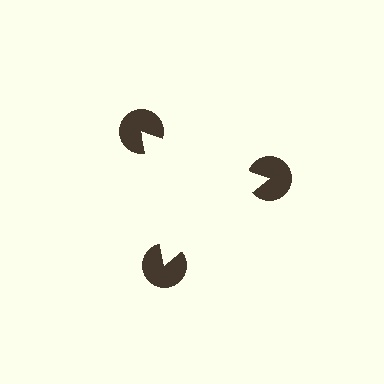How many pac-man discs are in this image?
There are 3 — one at each vertex of the illusory triangle.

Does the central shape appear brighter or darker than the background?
It typically appears slightly brighter than the background, even though no actual brightness change is drawn.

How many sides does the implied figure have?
3 sides.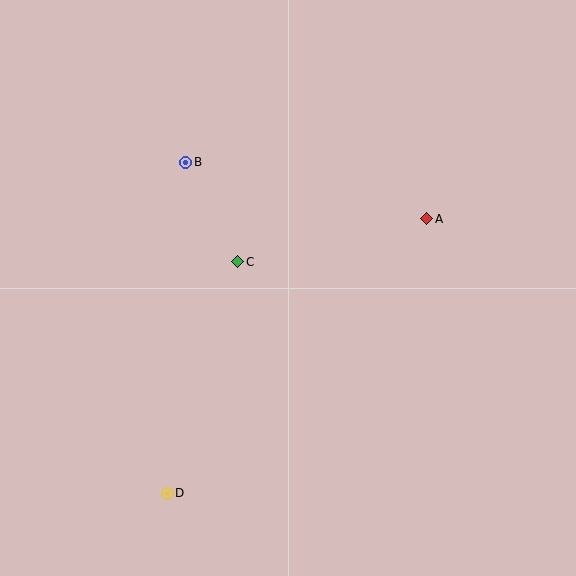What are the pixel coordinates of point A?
Point A is at (427, 219).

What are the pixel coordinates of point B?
Point B is at (186, 162).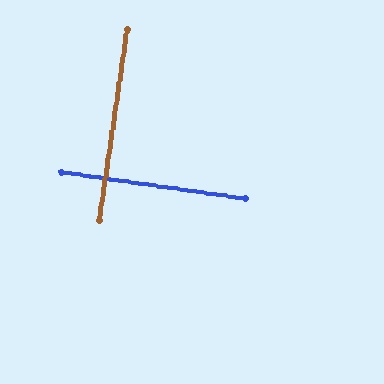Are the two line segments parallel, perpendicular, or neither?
Perpendicular — they meet at approximately 90°.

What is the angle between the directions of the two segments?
Approximately 90 degrees.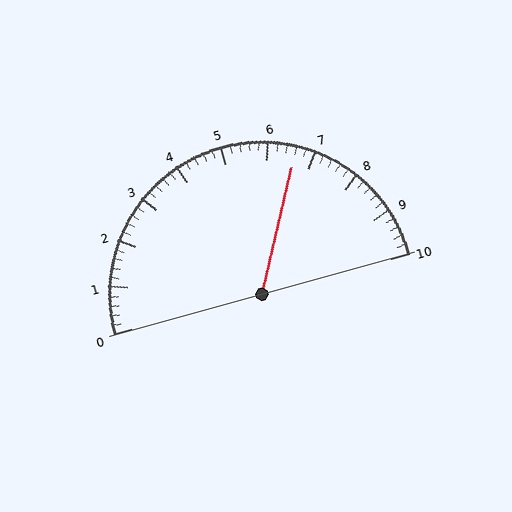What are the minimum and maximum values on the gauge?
The gauge ranges from 0 to 10.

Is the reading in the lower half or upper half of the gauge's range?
The reading is in the upper half of the range (0 to 10).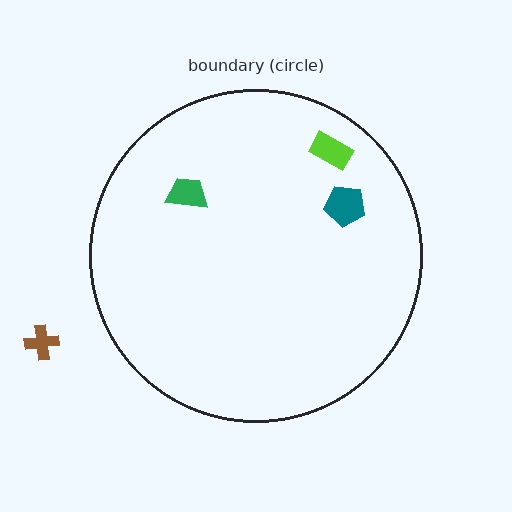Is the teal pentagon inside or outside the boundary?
Inside.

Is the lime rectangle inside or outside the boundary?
Inside.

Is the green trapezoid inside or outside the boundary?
Inside.